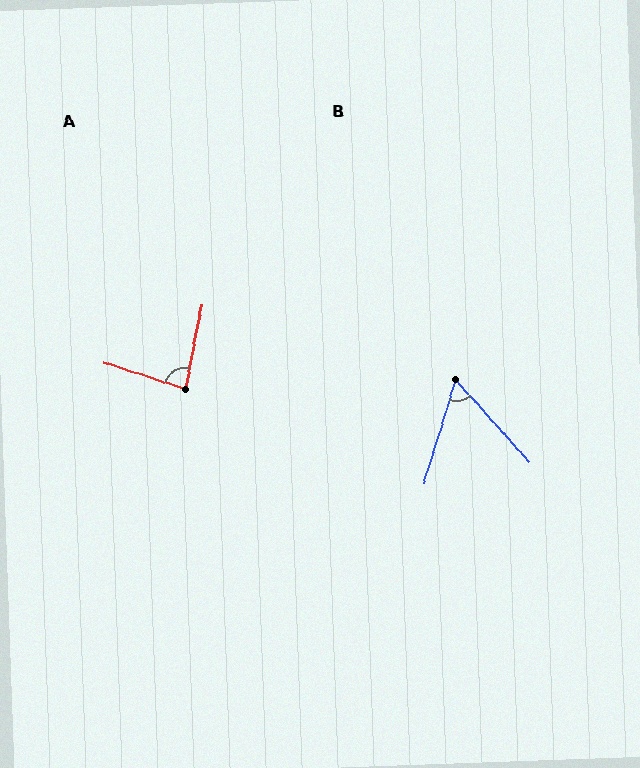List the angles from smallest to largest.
B (59°), A (83°).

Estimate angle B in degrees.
Approximately 59 degrees.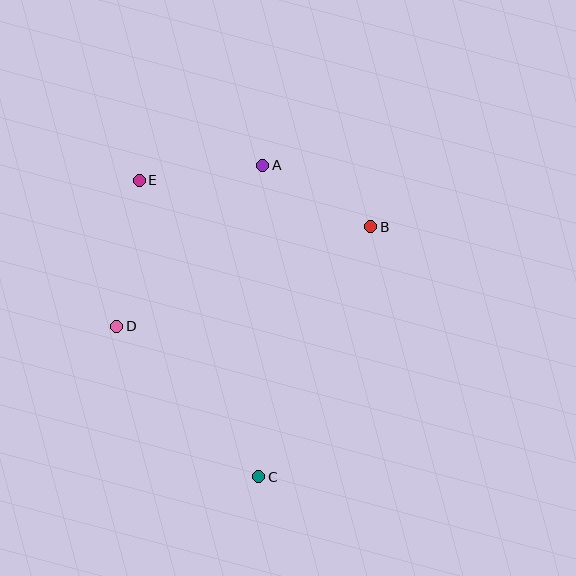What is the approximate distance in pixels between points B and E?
The distance between B and E is approximately 237 pixels.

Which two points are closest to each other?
Points A and B are closest to each other.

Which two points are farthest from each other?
Points C and E are farthest from each other.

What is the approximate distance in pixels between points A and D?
The distance between A and D is approximately 218 pixels.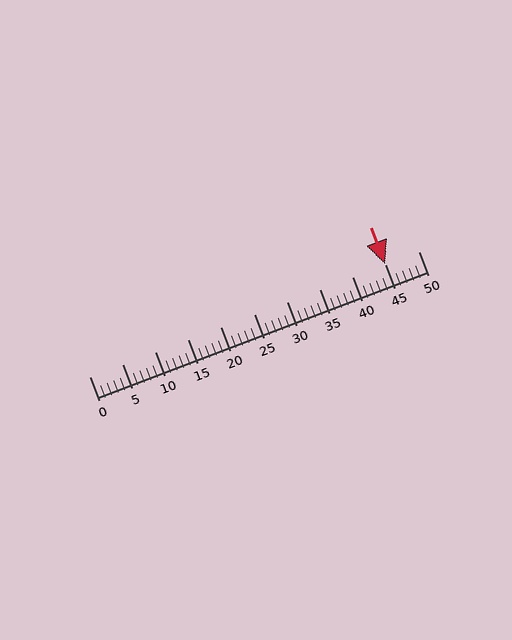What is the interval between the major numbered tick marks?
The major tick marks are spaced 5 units apart.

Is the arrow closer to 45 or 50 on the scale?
The arrow is closer to 45.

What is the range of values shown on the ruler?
The ruler shows values from 0 to 50.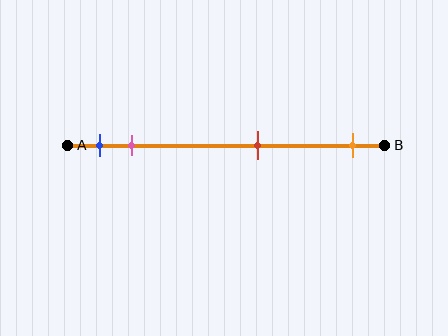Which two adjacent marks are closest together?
The blue and pink marks are the closest adjacent pair.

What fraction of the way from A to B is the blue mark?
The blue mark is approximately 10% (0.1) of the way from A to B.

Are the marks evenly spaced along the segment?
No, the marks are not evenly spaced.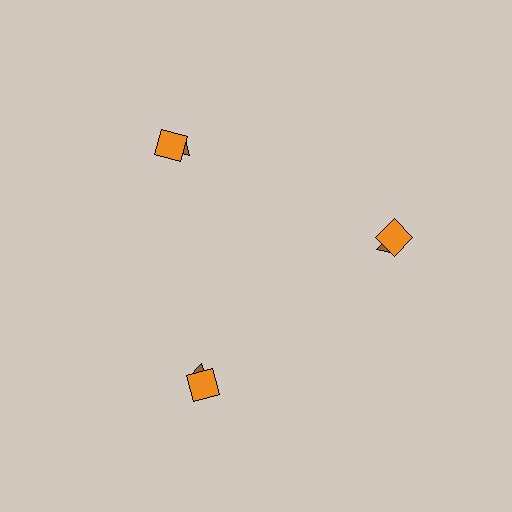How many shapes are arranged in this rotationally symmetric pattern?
There are 6 shapes, arranged in 3 groups of 2.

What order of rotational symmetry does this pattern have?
This pattern has 3-fold rotational symmetry.